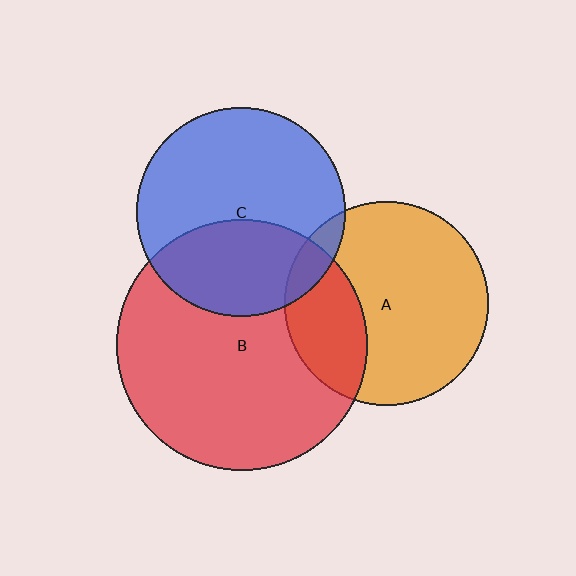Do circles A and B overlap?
Yes.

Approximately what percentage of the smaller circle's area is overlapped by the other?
Approximately 30%.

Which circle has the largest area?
Circle B (red).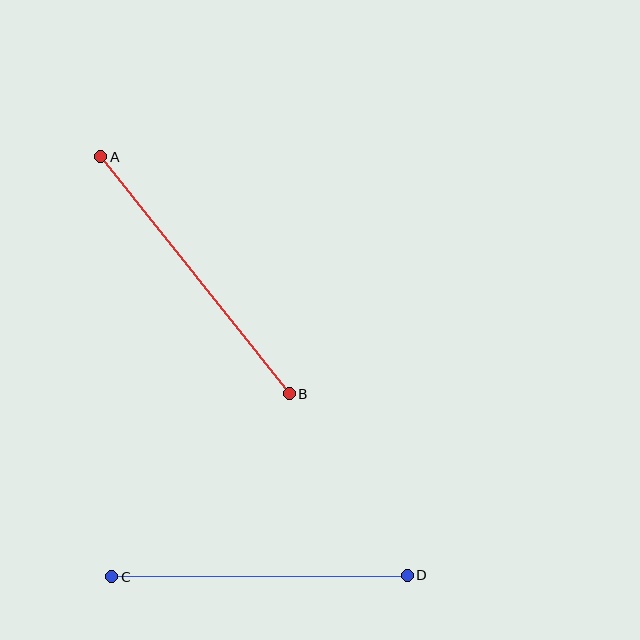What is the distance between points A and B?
The distance is approximately 303 pixels.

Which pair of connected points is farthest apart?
Points A and B are farthest apart.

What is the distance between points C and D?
The distance is approximately 295 pixels.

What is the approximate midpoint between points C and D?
The midpoint is at approximately (259, 576) pixels.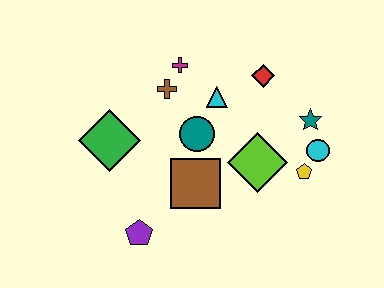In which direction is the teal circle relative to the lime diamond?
The teal circle is to the left of the lime diamond.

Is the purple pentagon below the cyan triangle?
Yes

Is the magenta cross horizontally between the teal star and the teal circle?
No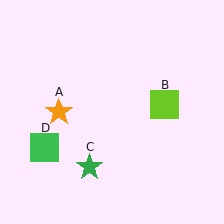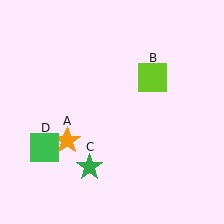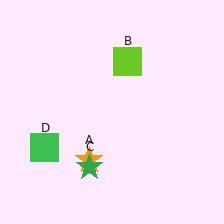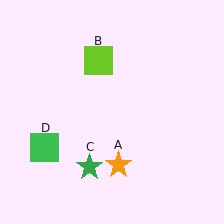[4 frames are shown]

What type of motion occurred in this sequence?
The orange star (object A), lime square (object B) rotated counterclockwise around the center of the scene.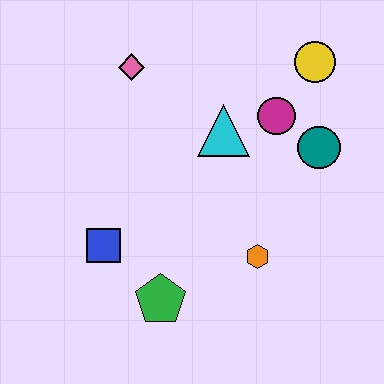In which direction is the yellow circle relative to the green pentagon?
The yellow circle is above the green pentagon.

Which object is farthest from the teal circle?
The blue square is farthest from the teal circle.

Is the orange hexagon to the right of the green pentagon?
Yes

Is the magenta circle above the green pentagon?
Yes